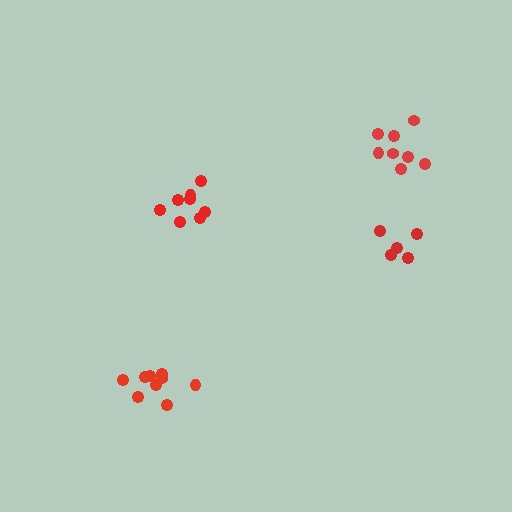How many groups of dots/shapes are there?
There are 4 groups.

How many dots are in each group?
Group 1: 8 dots, Group 2: 5 dots, Group 3: 9 dots, Group 4: 8 dots (30 total).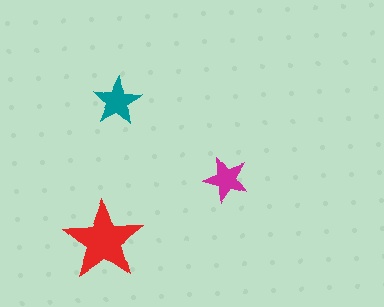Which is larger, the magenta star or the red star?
The red one.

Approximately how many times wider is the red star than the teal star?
About 1.5 times wider.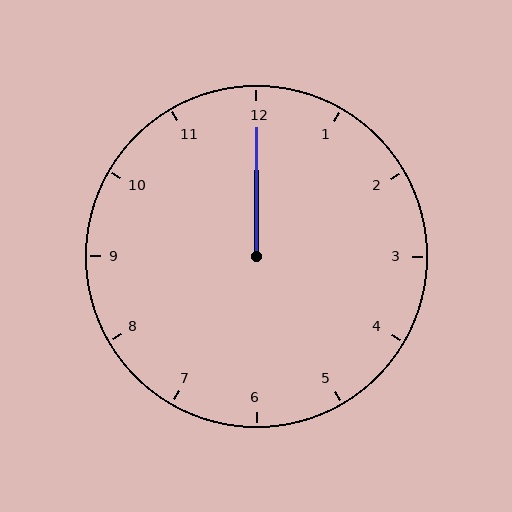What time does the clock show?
12:00.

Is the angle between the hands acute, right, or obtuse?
It is acute.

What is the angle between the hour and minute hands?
Approximately 0 degrees.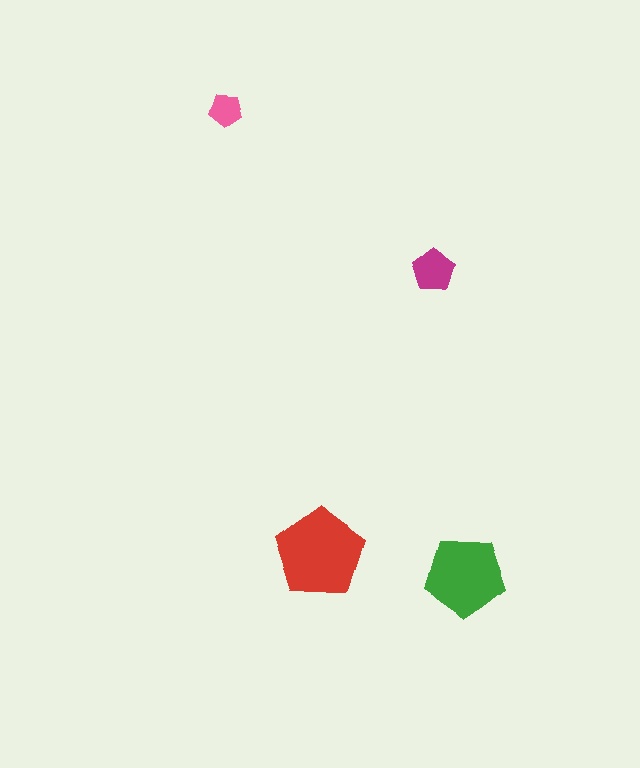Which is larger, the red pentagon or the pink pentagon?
The red one.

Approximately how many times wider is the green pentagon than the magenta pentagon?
About 2 times wider.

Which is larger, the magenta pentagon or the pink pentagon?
The magenta one.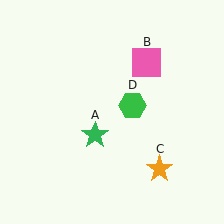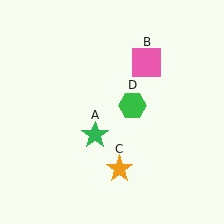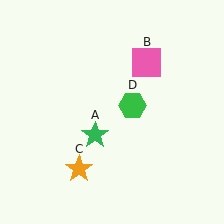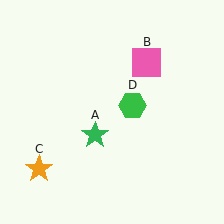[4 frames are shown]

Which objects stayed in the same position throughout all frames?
Green star (object A) and pink square (object B) and green hexagon (object D) remained stationary.